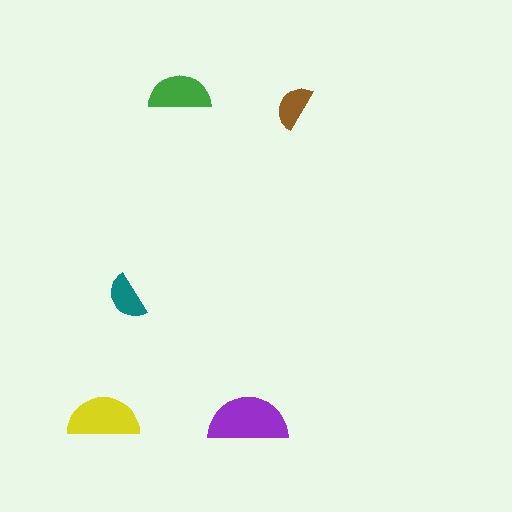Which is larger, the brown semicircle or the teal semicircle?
The teal one.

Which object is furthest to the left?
The yellow semicircle is leftmost.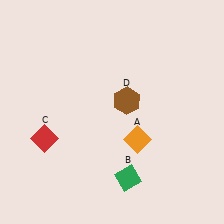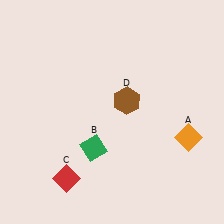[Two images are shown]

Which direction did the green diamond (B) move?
The green diamond (B) moved left.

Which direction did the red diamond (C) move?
The red diamond (C) moved down.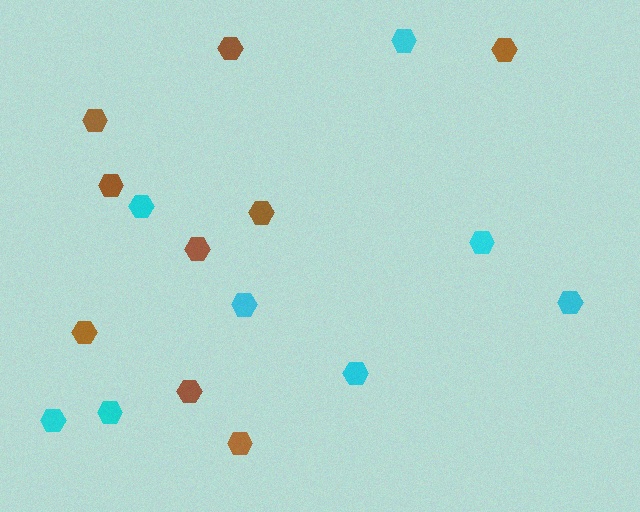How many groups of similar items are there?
There are 2 groups: one group of cyan hexagons (8) and one group of brown hexagons (9).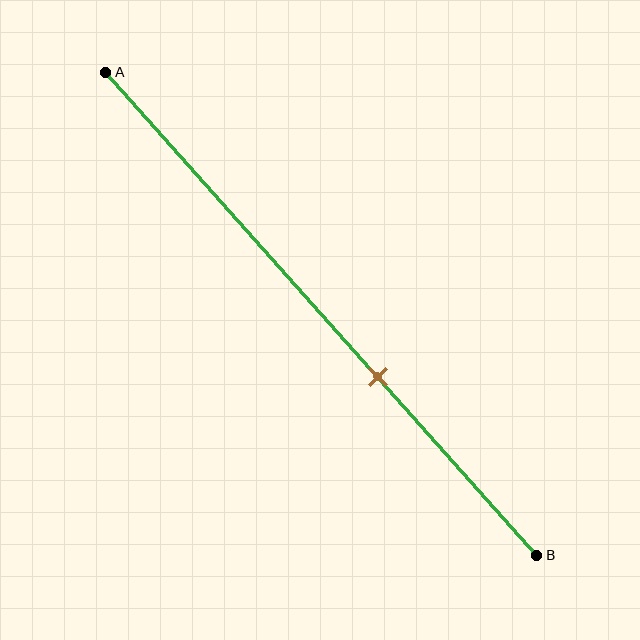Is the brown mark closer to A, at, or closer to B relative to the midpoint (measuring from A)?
The brown mark is closer to point B than the midpoint of segment AB.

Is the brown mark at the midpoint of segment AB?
No, the mark is at about 65% from A, not at the 50% midpoint.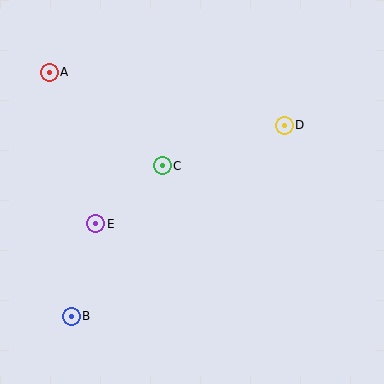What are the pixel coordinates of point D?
Point D is at (284, 125).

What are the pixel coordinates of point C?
Point C is at (162, 166).